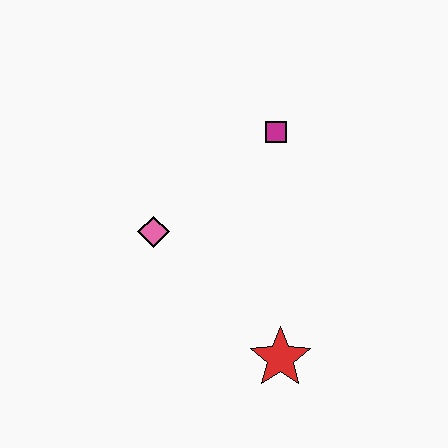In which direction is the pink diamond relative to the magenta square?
The pink diamond is to the left of the magenta square.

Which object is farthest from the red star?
The magenta square is farthest from the red star.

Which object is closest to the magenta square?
The pink diamond is closest to the magenta square.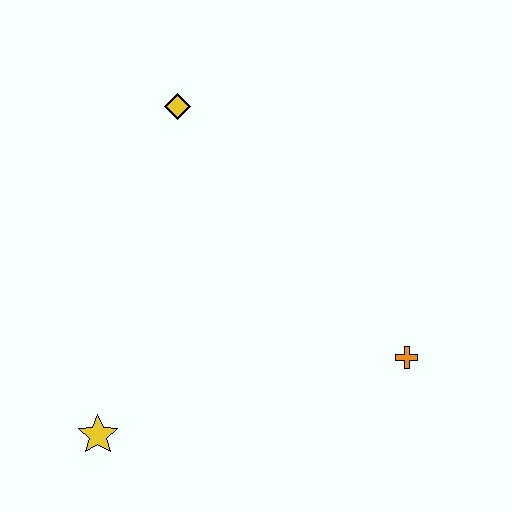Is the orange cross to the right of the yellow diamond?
Yes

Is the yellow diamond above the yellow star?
Yes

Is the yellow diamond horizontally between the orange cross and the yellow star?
Yes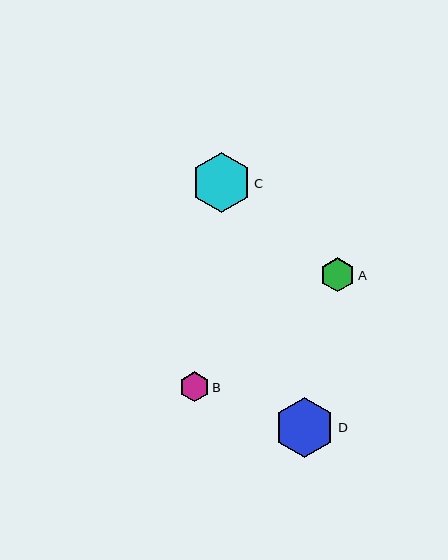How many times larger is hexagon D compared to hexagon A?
Hexagon D is approximately 1.8 times the size of hexagon A.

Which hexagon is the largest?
Hexagon D is the largest with a size of approximately 60 pixels.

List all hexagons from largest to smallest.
From largest to smallest: D, C, A, B.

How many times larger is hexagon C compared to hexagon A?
Hexagon C is approximately 1.8 times the size of hexagon A.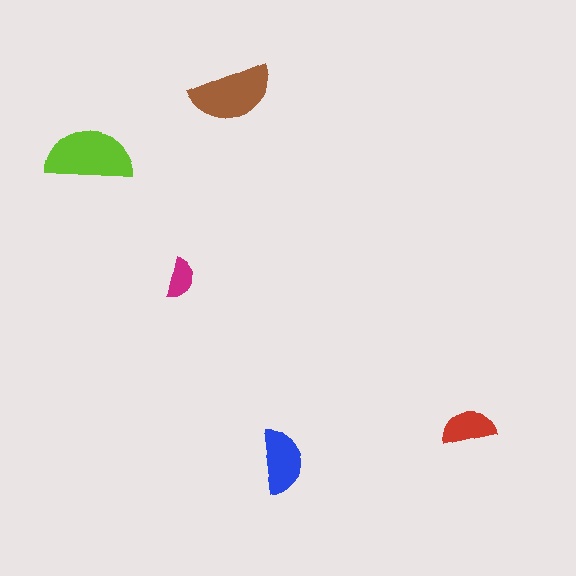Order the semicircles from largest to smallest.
the lime one, the brown one, the blue one, the red one, the magenta one.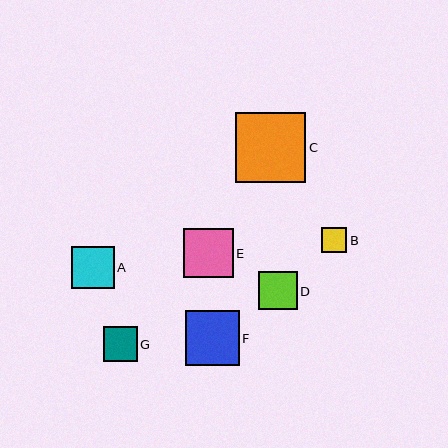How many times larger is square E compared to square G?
Square E is approximately 1.4 times the size of square G.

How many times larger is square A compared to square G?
Square A is approximately 1.2 times the size of square G.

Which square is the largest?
Square C is the largest with a size of approximately 70 pixels.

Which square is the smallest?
Square B is the smallest with a size of approximately 25 pixels.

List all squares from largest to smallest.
From largest to smallest: C, F, E, A, D, G, B.